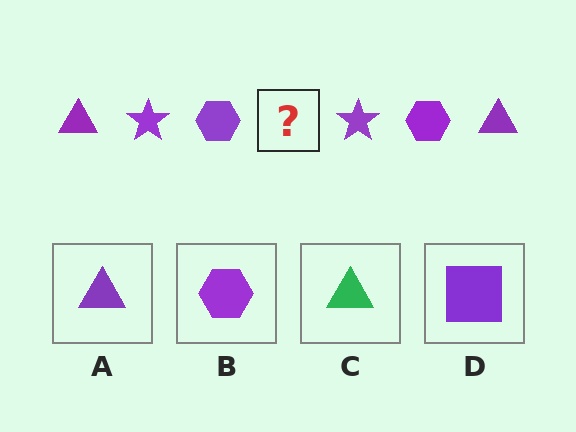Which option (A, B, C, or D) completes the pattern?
A.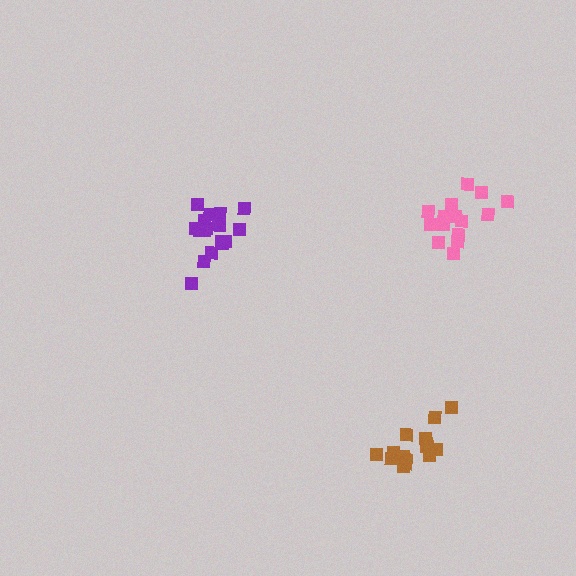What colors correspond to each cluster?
The clusters are colored: purple, pink, brown.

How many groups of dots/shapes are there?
There are 3 groups.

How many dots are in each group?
Group 1: 18 dots, Group 2: 15 dots, Group 3: 17 dots (50 total).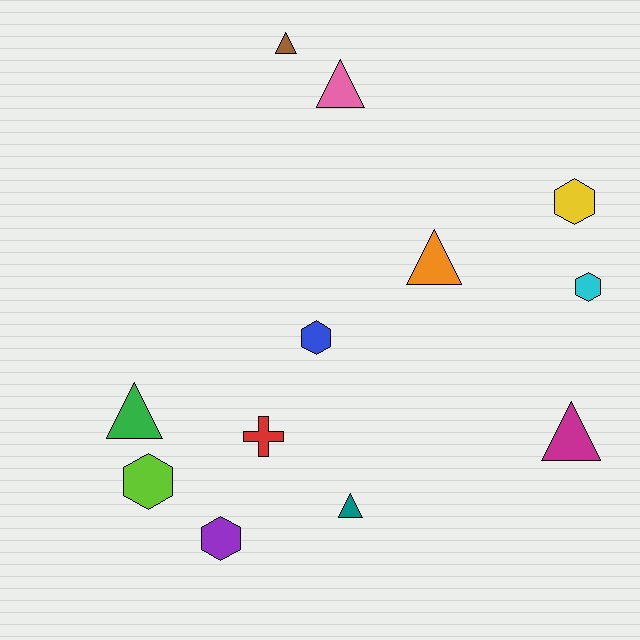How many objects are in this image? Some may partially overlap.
There are 12 objects.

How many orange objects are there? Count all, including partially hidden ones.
There is 1 orange object.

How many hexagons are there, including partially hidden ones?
There are 5 hexagons.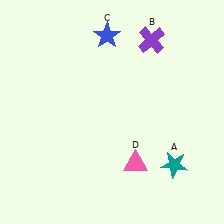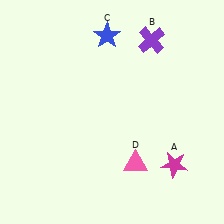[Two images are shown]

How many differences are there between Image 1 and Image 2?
There is 1 difference between the two images.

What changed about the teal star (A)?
In Image 1, A is teal. In Image 2, it changed to magenta.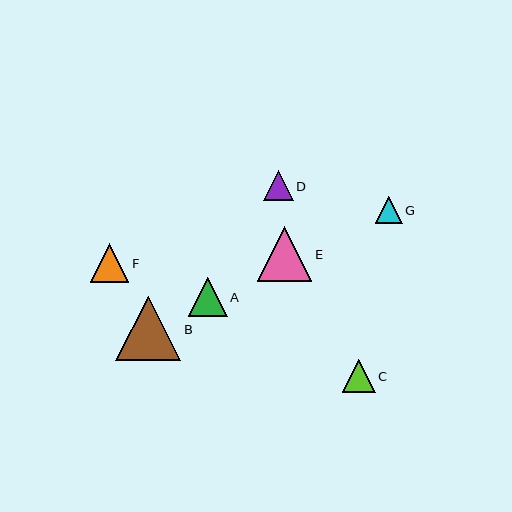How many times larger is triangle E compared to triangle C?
Triangle E is approximately 1.6 times the size of triangle C.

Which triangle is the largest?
Triangle B is the largest with a size of approximately 65 pixels.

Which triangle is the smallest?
Triangle G is the smallest with a size of approximately 26 pixels.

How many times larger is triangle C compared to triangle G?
Triangle C is approximately 1.3 times the size of triangle G.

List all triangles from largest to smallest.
From largest to smallest: B, E, A, F, C, D, G.